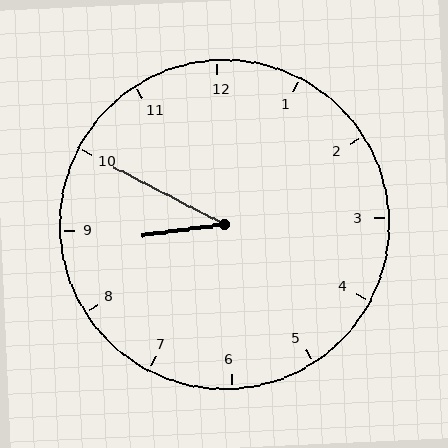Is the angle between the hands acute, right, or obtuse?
It is acute.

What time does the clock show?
8:50.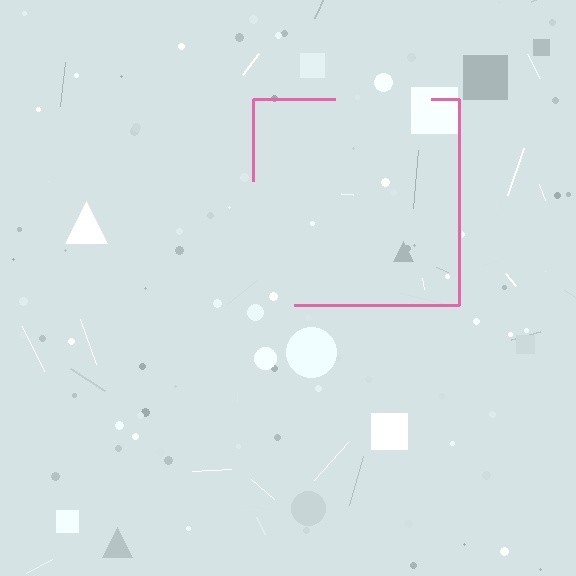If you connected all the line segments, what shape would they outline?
They would outline a square.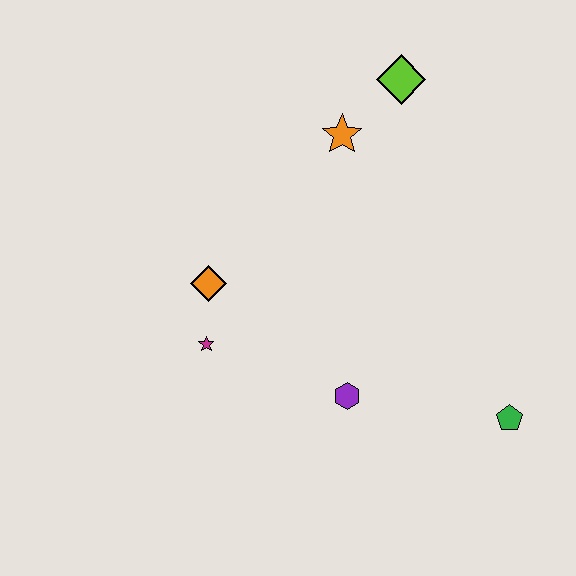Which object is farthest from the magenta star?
The lime diamond is farthest from the magenta star.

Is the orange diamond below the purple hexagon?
No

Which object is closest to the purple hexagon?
The magenta star is closest to the purple hexagon.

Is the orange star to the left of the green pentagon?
Yes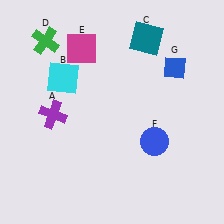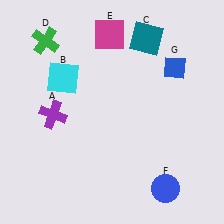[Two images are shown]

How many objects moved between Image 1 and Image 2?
2 objects moved between the two images.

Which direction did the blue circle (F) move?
The blue circle (F) moved down.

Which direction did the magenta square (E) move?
The magenta square (E) moved right.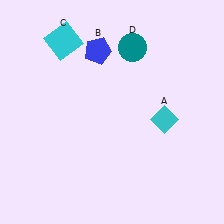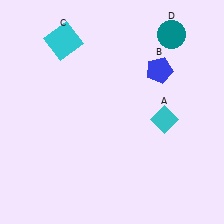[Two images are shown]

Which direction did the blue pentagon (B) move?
The blue pentagon (B) moved right.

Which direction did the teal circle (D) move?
The teal circle (D) moved right.